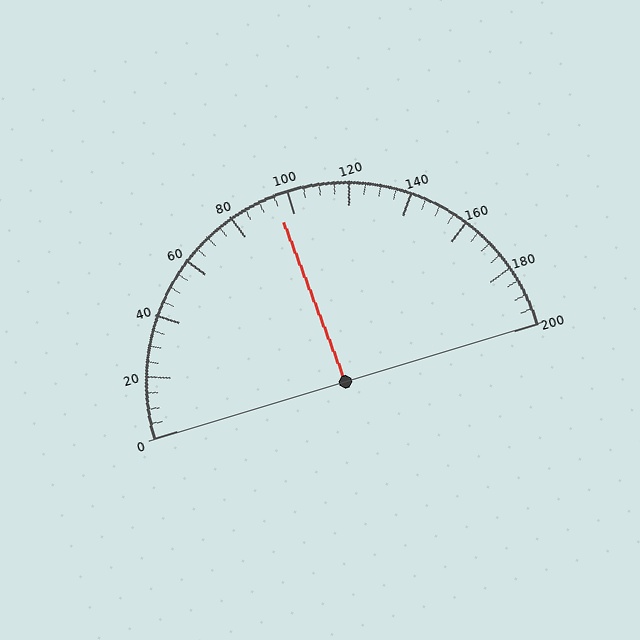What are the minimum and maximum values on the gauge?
The gauge ranges from 0 to 200.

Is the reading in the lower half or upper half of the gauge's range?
The reading is in the lower half of the range (0 to 200).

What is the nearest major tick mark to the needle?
The nearest major tick mark is 100.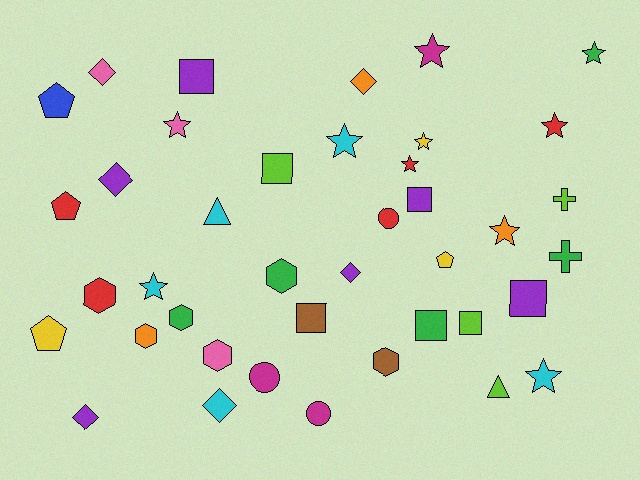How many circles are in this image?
There are 3 circles.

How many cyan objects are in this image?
There are 5 cyan objects.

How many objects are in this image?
There are 40 objects.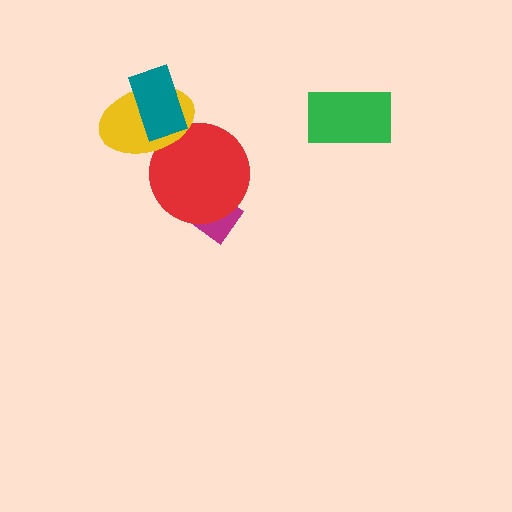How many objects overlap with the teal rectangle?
1 object overlaps with the teal rectangle.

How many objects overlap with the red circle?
2 objects overlap with the red circle.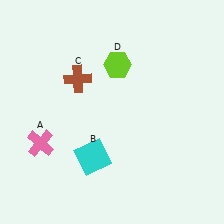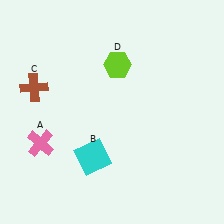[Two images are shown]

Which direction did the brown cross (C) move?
The brown cross (C) moved left.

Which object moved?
The brown cross (C) moved left.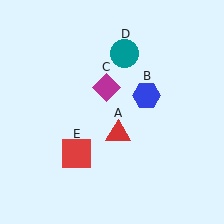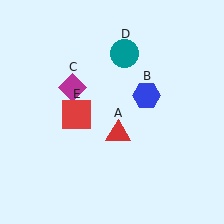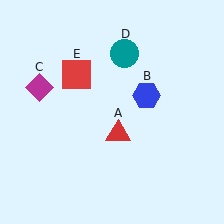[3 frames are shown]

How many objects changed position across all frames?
2 objects changed position: magenta diamond (object C), red square (object E).